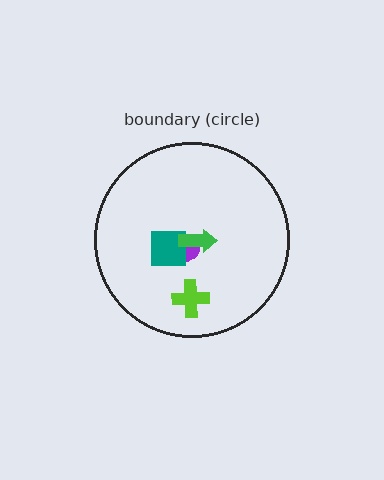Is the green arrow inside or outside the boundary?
Inside.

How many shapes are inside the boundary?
4 inside, 0 outside.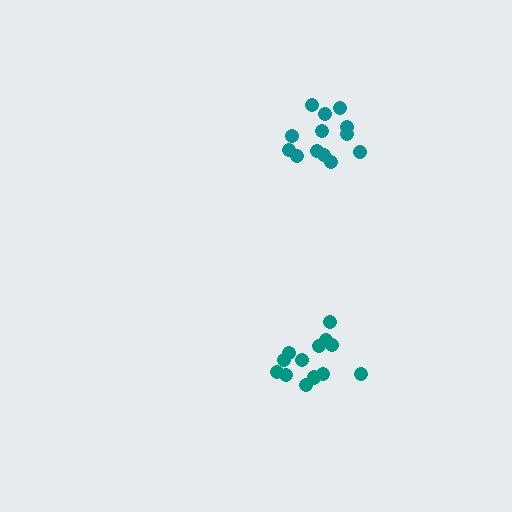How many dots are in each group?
Group 1: 13 dots, Group 2: 13 dots (26 total).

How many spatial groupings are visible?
There are 2 spatial groupings.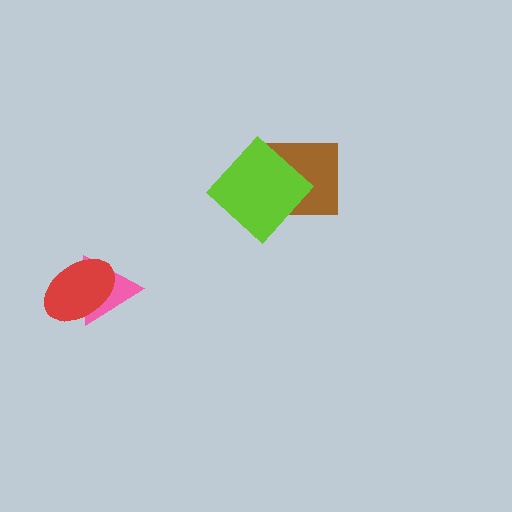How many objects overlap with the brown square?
1 object overlaps with the brown square.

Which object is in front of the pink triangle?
The red ellipse is in front of the pink triangle.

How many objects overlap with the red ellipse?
1 object overlaps with the red ellipse.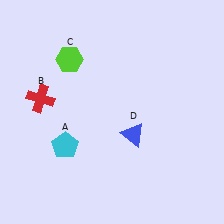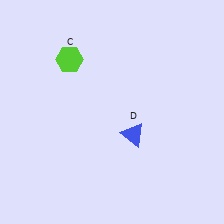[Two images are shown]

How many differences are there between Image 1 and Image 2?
There are 2 differences between the two images.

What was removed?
The red cross (B), the cyan pentagon (A) were removed in Image 2.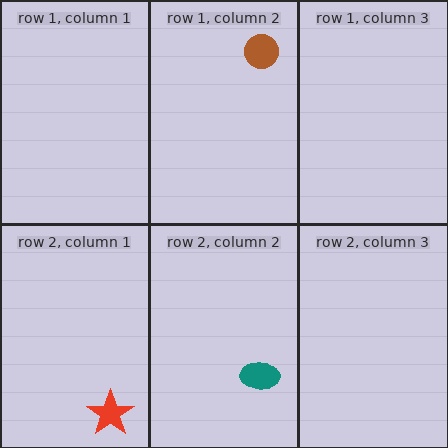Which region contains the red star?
The row 2, column 1 region.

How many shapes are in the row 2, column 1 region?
1.